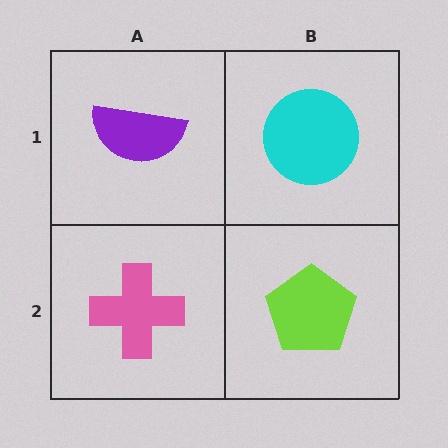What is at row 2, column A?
A pink cross.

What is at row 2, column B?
A lime pentagon.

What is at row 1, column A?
A purple semicircle.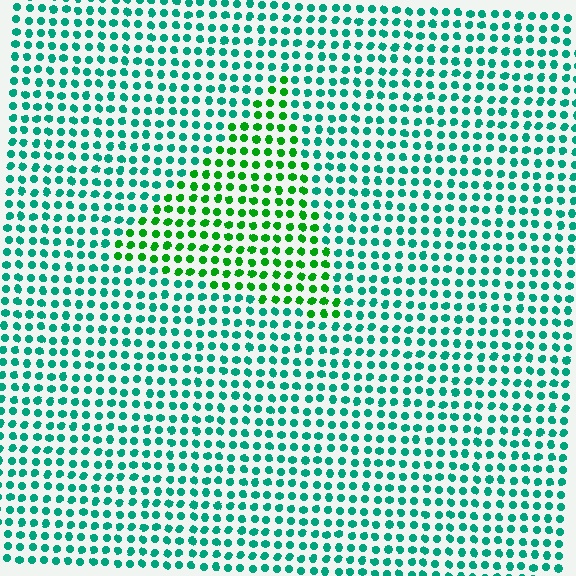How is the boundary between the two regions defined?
The boundary is defined purely by a slight shift in hue (about 41 degrees). Spacing, size, and orientation are identical on both sides.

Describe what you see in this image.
The image is filled with small teal elements in a uniform arrangement. A triangle-shaped region is visible where the elements are tinted to a slightly different hue, forming a subtle color boundary.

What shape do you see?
I see a triangle.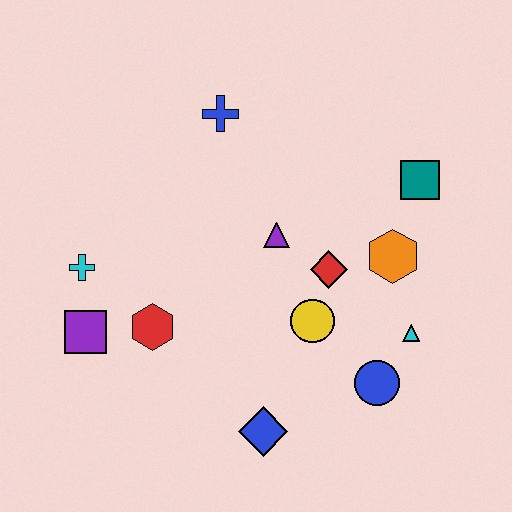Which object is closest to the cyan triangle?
The blue circle is closest to the cyan triangle.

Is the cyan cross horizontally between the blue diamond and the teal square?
No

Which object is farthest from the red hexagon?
The teal square is farthest from the red hexagon.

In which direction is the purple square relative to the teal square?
The purple square is to the left of the teal square.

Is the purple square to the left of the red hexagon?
Yes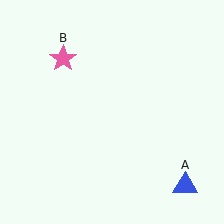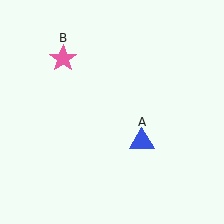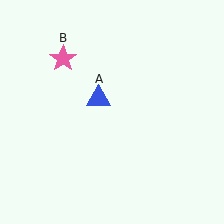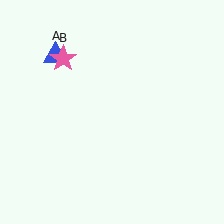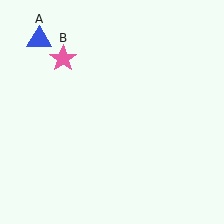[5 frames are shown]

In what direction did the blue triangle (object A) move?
The blue triangle (object A) moved up and to the left.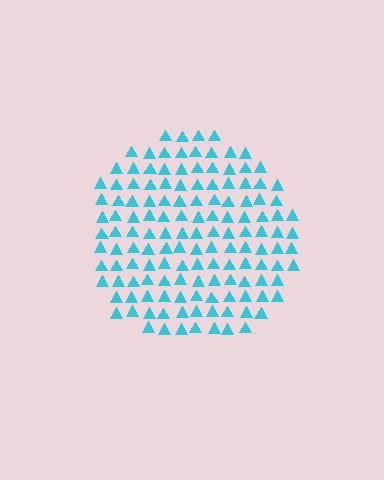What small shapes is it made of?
It is made of small triangles.